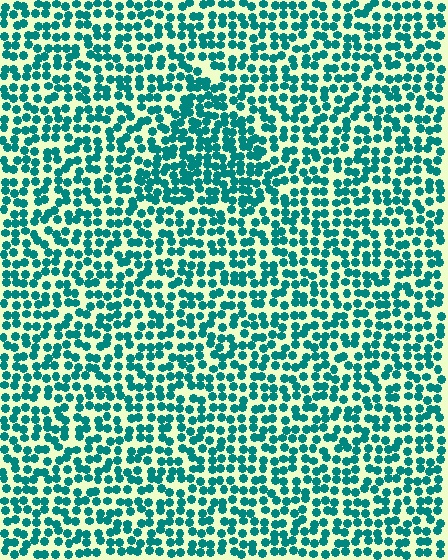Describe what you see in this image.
The image contains small teal elements arranged at two different densities. A triangle-shaped region is visible where the elements are more densely packed than the surrounding area.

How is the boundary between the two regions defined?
The boundary is defined by a change in element density (approximately 1.5x ratio). All elements are the same color, size, and shape.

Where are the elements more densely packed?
The elements are more densely packed inside the triangle boundary.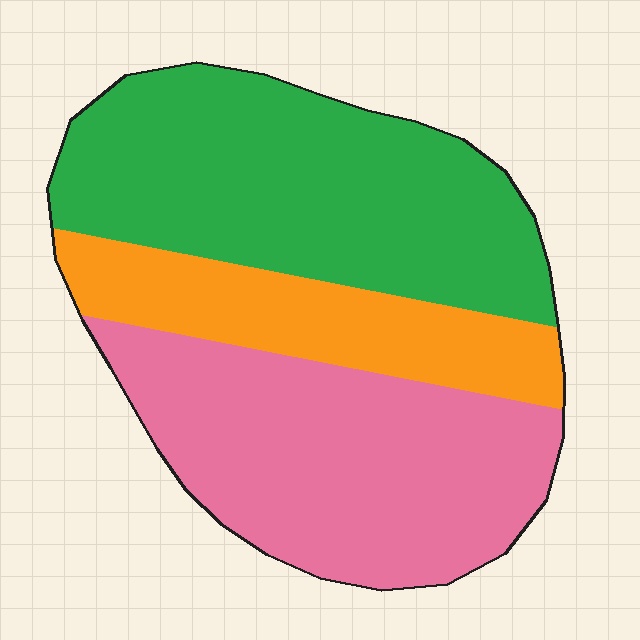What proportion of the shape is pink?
Pink covers 39% of the shape.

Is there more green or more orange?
Green.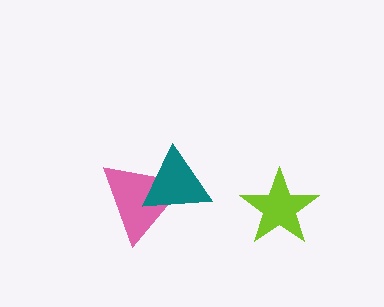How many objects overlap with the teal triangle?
1 object overlaps with the teal triangle.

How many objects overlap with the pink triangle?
1 object overlaps with the pink triangle.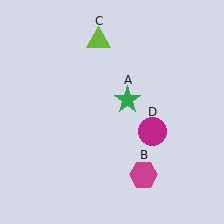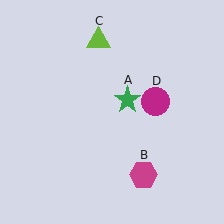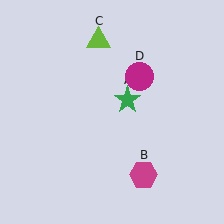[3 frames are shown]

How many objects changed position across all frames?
1 object changed position: magenta circle (object D).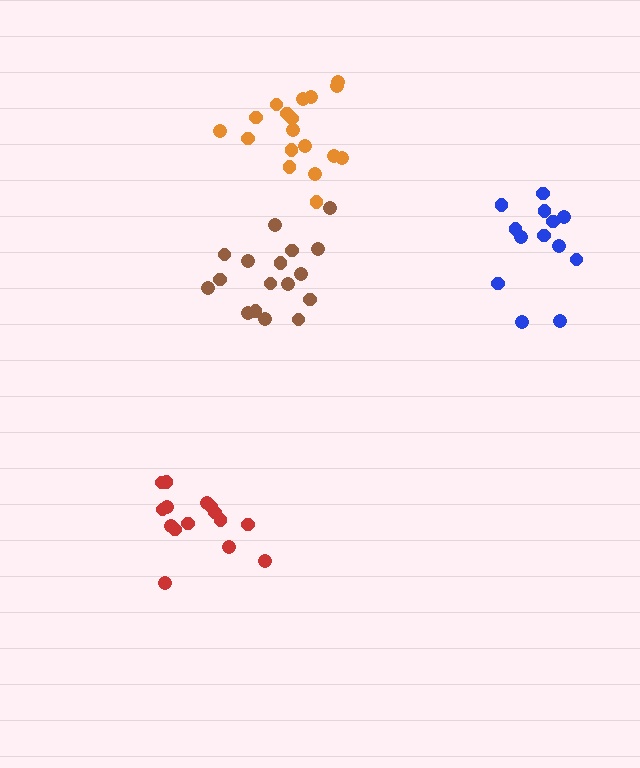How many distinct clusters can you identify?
There are 4 distinct clusters.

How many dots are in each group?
Group 1: 18 dots, Group 2: 15 dots, Group 3: 13 dots, Group 4: 17 dots (63 total).